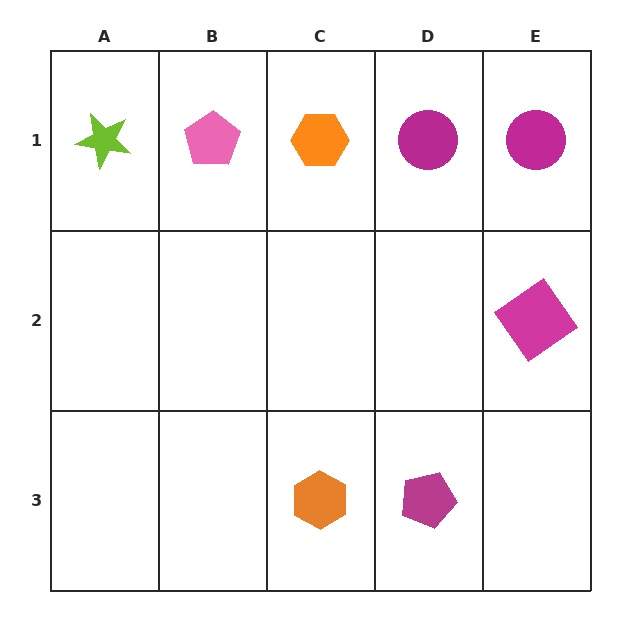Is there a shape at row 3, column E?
No, that cell is empty.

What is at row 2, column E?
A magenta diamond.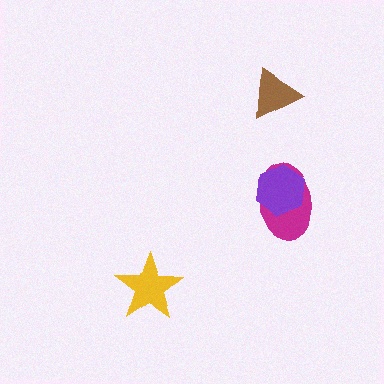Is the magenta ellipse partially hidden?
Yes, it is partially covered by another shape.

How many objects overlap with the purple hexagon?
1 object overlaps with the purple hexagon.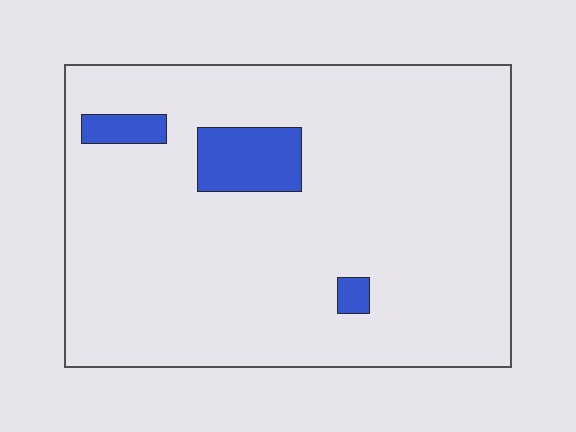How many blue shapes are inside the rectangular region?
3.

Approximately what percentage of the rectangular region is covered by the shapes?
Approximately 10%.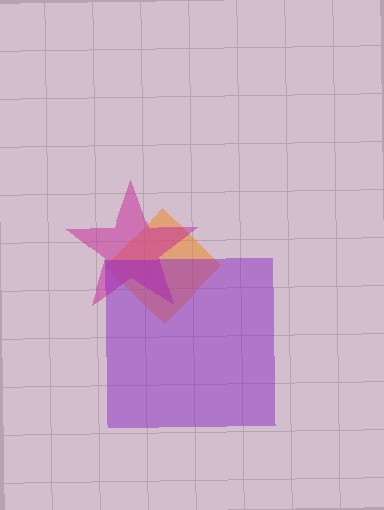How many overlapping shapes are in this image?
There are 3 overlapping shapes in the image.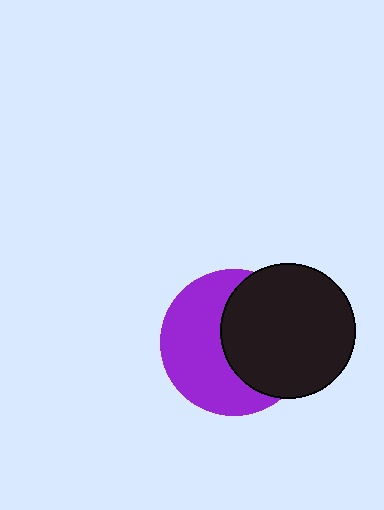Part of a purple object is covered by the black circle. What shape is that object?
It is a circle.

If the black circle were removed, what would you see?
You would see the complete purple circle.